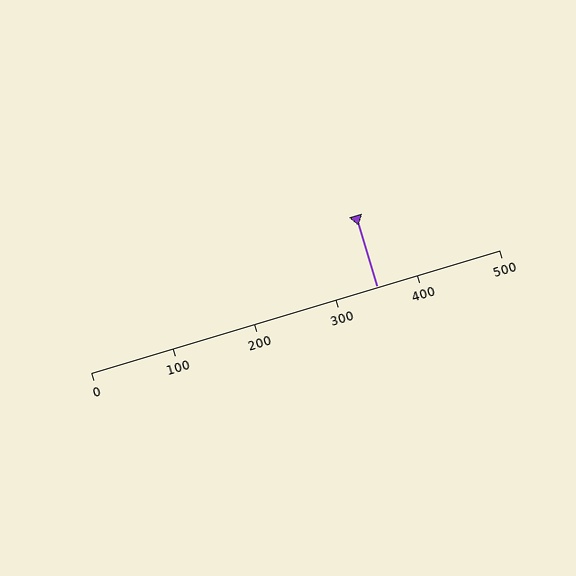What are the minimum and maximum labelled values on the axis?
The axis runs from 0 to 500.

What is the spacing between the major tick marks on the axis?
The major ticks are spaced 100 apart.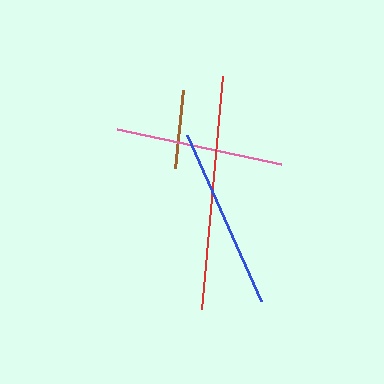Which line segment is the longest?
The red line is the longest at approximately 234 pixels.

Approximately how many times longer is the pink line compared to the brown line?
The pink line is approximately 2.1 times the length of the brown line.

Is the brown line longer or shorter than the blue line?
The blue line is longer than the brown line.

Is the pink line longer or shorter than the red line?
The red line is longer than the pink line.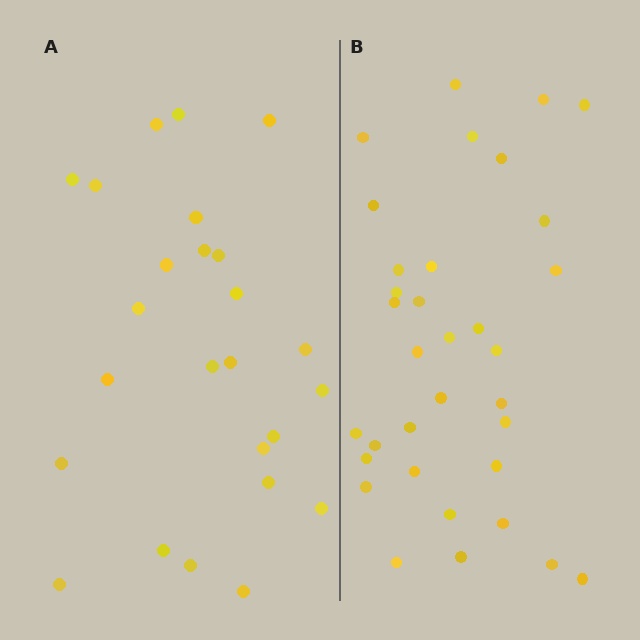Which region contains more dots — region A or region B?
Region B (the right region) has more dots.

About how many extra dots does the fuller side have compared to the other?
Region B has roughly 8 or so more dots than region A.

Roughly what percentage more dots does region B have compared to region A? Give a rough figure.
About 35% more.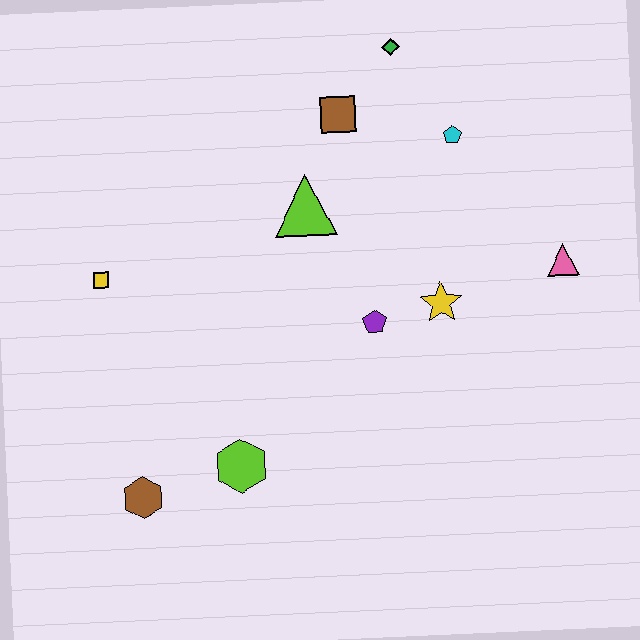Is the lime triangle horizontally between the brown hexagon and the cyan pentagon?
Yes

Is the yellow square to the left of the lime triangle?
Yes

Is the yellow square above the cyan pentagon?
No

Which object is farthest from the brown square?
The brown hexagon is farthest from the brown square.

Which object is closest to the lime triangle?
The brown square is closest to the lime triangle.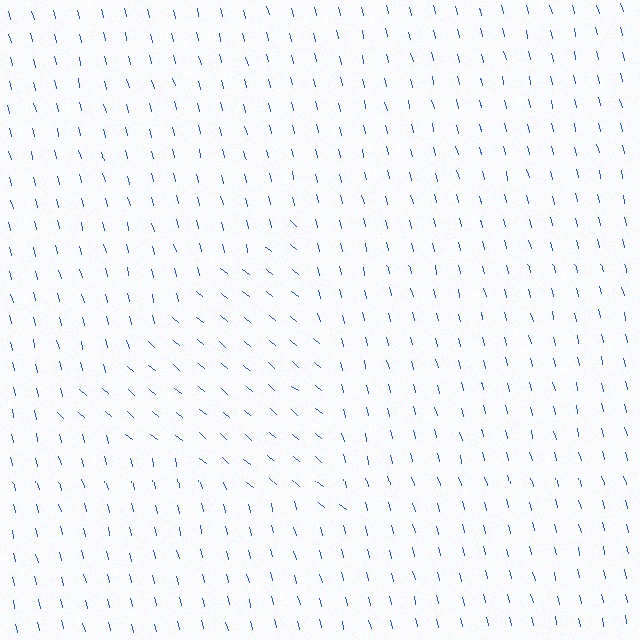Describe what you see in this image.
The image is filled with small blue line segments. A triangle region in the image has lines oriented differently from the surrounding lines, creating a visible texture boundary.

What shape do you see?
I see a triangle.